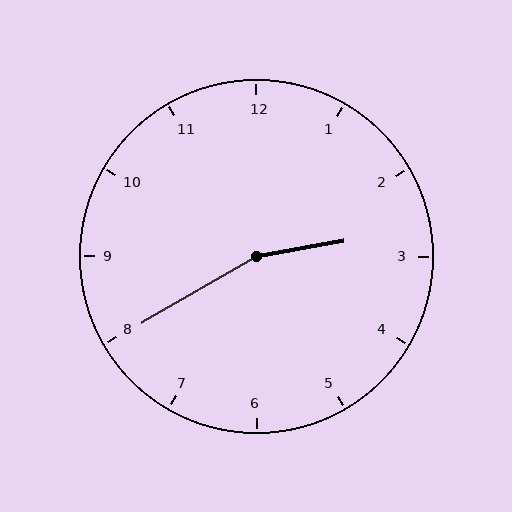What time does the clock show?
2:40.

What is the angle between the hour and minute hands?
Approximately 160 degrees.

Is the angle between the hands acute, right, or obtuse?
It is obtuse.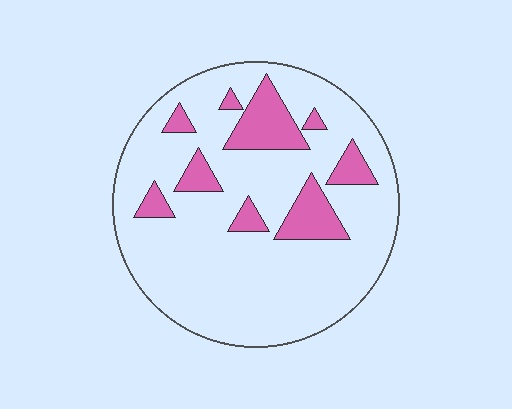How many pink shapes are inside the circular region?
9.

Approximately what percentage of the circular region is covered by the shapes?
Approximately 20%.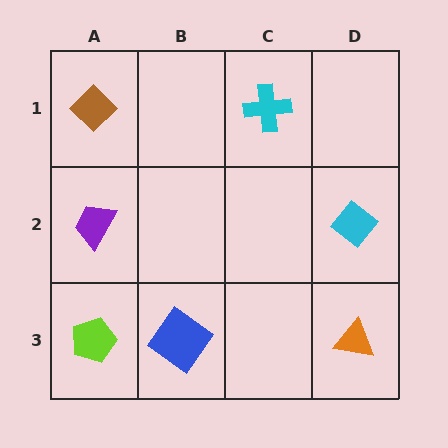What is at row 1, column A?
A brown diamond.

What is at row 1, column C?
A cyan cross.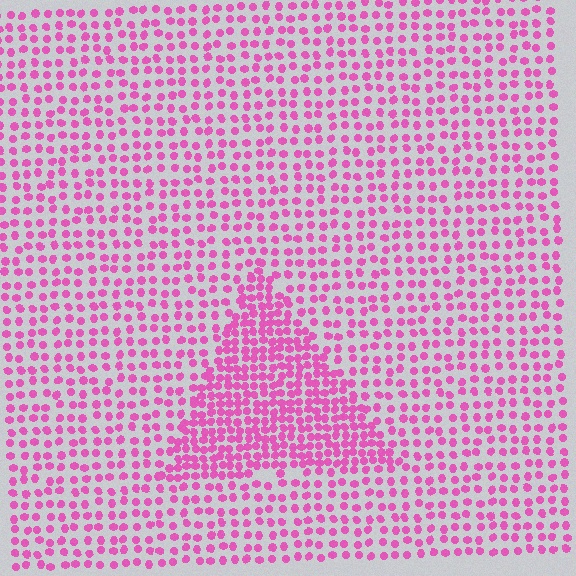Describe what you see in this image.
The image contains small pink elements arranged at two different densities. A triangle-shaped region is visible where the elements are more densely packed than the surrounding area.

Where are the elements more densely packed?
The elements are more densely packed inside the triangle boundary.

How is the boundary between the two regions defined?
The boundary is defined by a change in element density (approximately 1.9x ratio). All elements are the same color, size, and shape.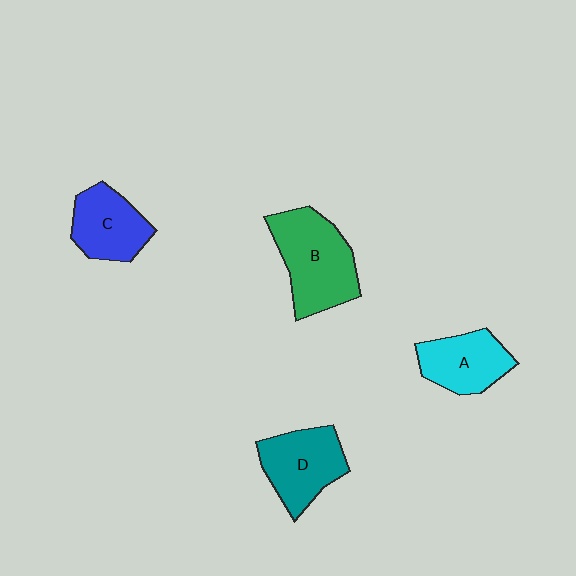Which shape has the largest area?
Shape B (green).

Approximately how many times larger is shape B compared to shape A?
Approximately 1.5 times.